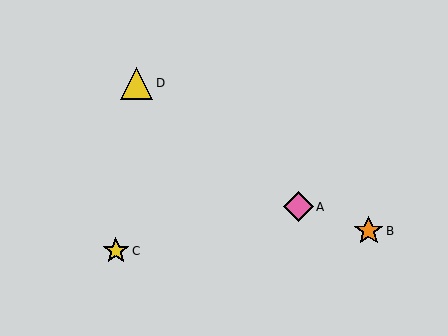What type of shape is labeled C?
Shape C is a yellow star.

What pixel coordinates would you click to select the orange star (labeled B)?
Click at (369, 231) to select the orange star B.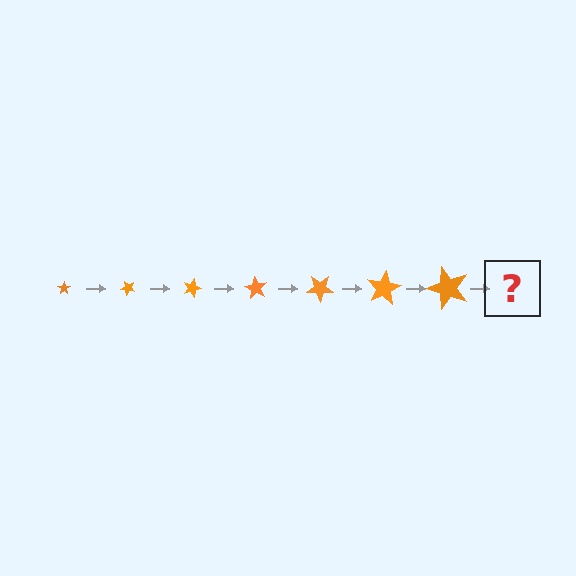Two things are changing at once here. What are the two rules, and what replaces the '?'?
The two rules are that the star grows larger each step and it rotates 45 degrees each step. The '?' should be a star, larger than the previous one and rotated 315 degrees from the start.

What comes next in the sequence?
The next element should be a star, larger than the previous one and rotated 315 degrees from the start.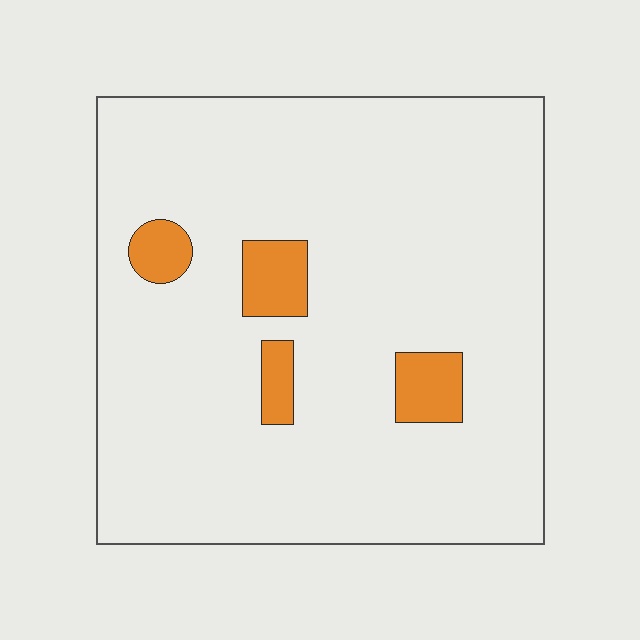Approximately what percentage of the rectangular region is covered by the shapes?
Approximately 10%.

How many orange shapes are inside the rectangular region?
4.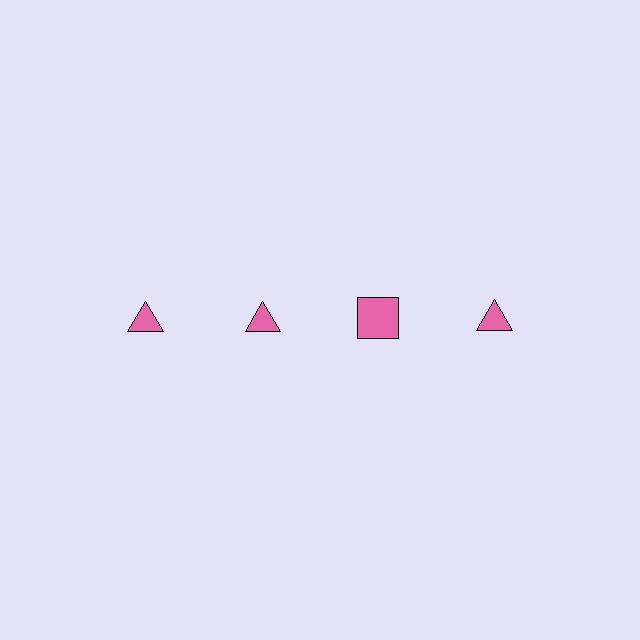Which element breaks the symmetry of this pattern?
The pink square in the top row, center column breaks the symmetry. All other shapes are pink triangles.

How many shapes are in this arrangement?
There are 4 shapes arranged in a grid pattern.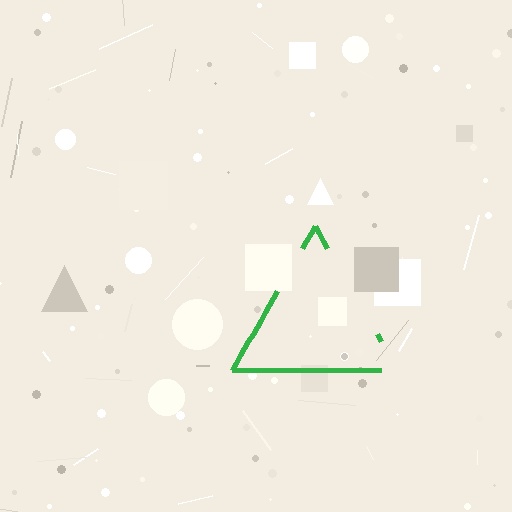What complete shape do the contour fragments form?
The contour fragments form a triangle.